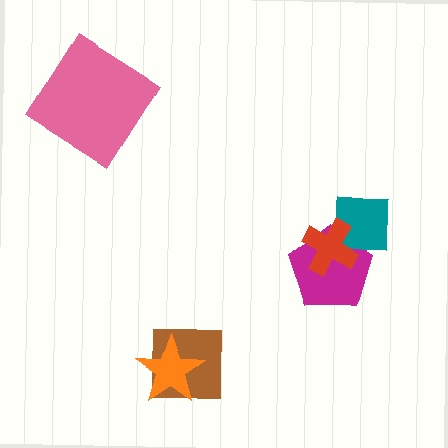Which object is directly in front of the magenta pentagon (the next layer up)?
The teal square is directly in front of the magenta pentagon.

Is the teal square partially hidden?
Yes, it is partially covered by another shape.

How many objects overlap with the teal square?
2 objects overlap with the teal square.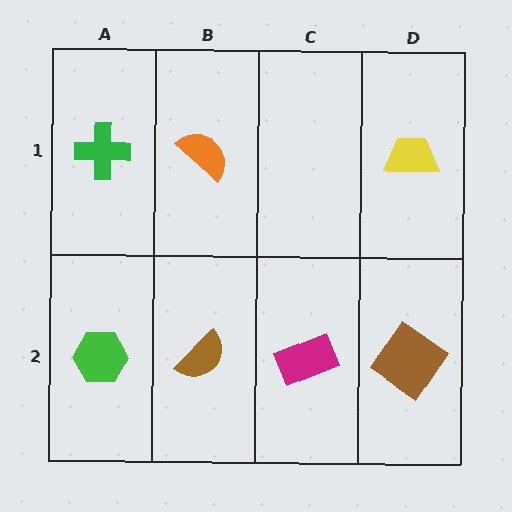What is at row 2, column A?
A green hexagon.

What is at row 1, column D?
A yellow trapezoid.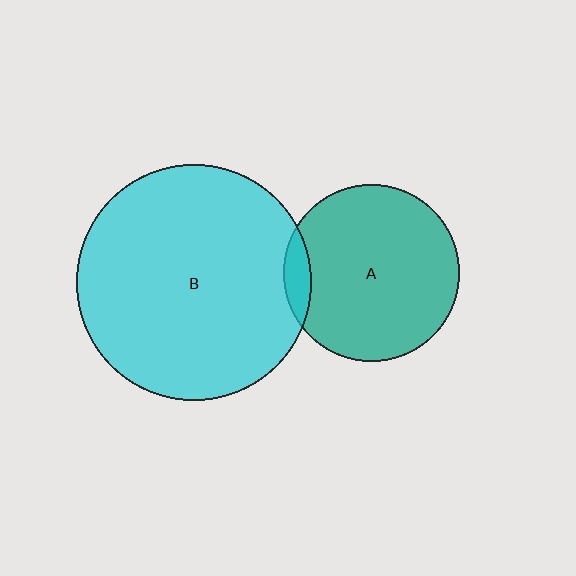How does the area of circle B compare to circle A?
Approximately 1.8 times.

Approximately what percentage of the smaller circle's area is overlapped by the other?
Approximately 10%.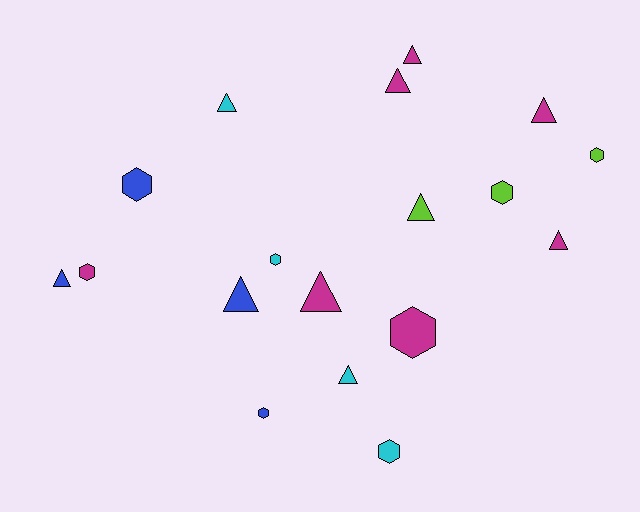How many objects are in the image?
There are 18 objects.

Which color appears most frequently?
Magenta, with 7 objects.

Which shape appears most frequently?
Triangle, with 10 objects.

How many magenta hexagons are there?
There are 2 magenta hexagons.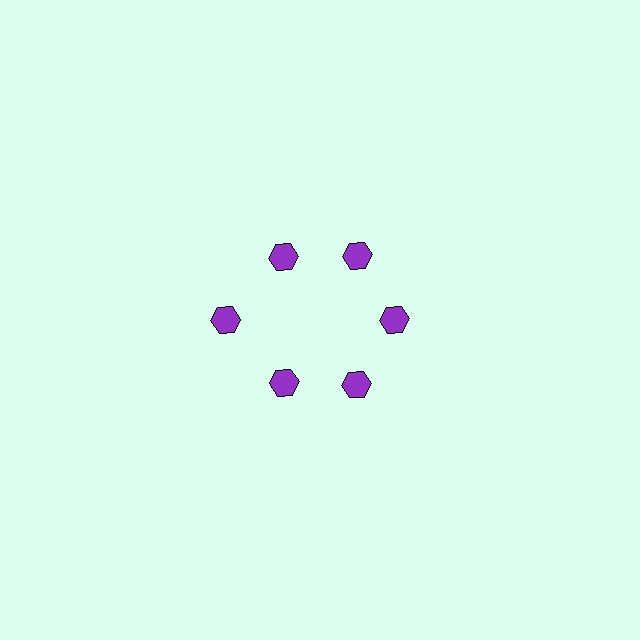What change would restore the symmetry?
The symmetry would be restored by moving it inward, back onto the ring so that all 6 hexagons sit at equal angles and equal distance from the center.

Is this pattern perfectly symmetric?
No. The 6 purple hexagons are arranged in a ring, but one element near the 9 o'clock position is pushed outward from the center, breaking the 6-fold rotational symmetry.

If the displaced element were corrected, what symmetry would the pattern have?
It would have 6-fold rotational symmetry — the pattern would map onto itself every 60 degrees.